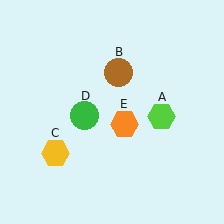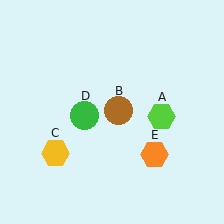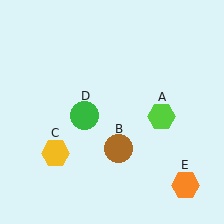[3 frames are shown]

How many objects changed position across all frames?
2 objects changed position: brown circle (object B), orange hexagon (object E).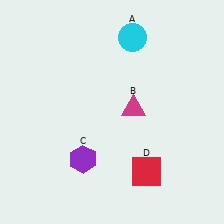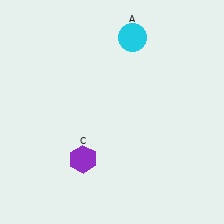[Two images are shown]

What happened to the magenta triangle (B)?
The magenta triangle (B) was removed in Image 2. It was in the top-right area of Image 1.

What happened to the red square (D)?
The red square (D) was removed in Image 2. It was in the bottom-right area of Image 1.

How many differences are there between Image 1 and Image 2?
There are 2 differences between the two images.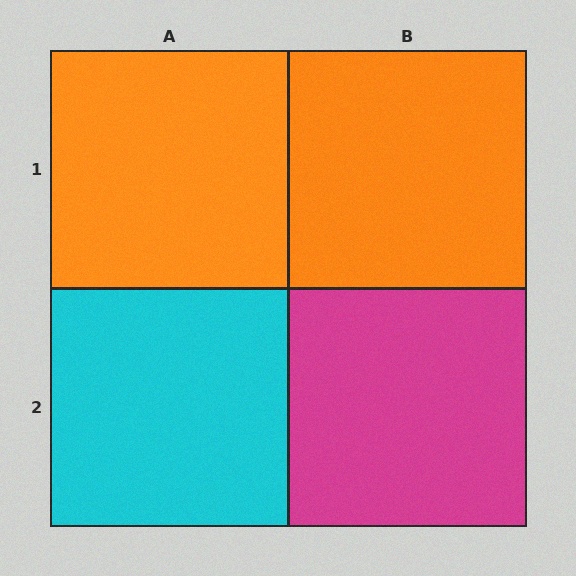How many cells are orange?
2 cells are orange.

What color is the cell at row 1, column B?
Orange.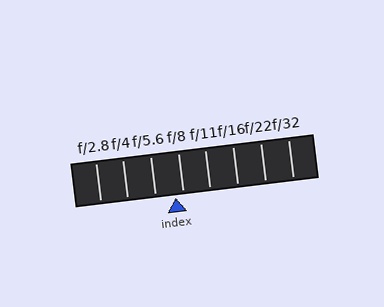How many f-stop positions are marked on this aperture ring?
There are 8 f-stop positions marked.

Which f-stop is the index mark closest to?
The index mark is closest to f/8.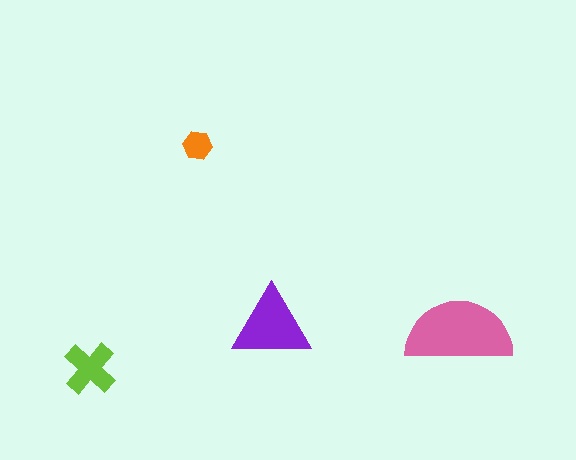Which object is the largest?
The pink semicircle.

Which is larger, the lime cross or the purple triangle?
The purple triangle.